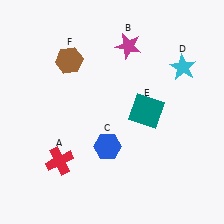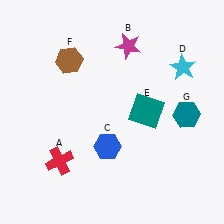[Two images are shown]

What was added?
A teal hexagon (G) was added in Image 2.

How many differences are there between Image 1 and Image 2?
There is 1 difference between the two images.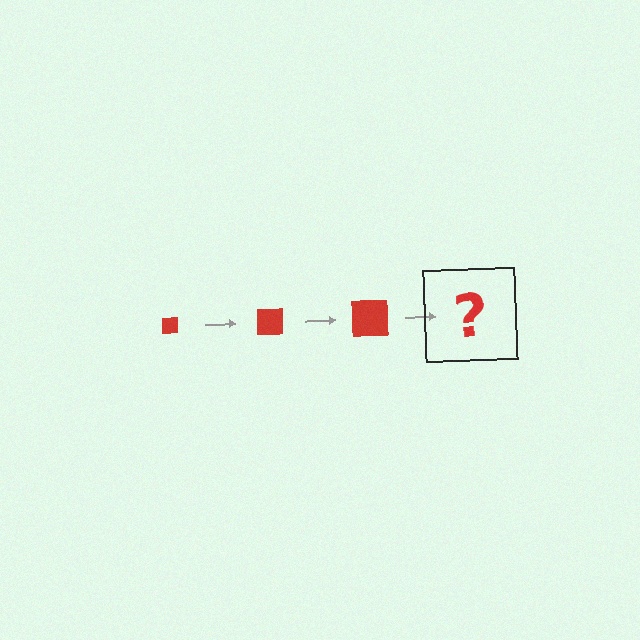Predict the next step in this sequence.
The next step is a red square, larger than the previous one.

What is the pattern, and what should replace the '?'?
The pattern is that the square gets progressively larger each step. The '?' should be a red square, larger than the previous one.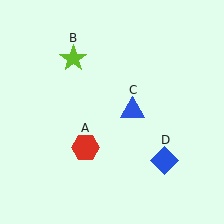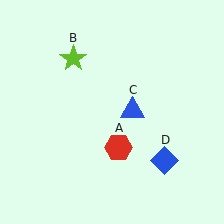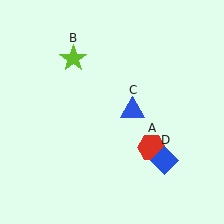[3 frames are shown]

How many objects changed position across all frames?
1 object changed position: red hexagon (object A).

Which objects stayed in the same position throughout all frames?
Lime star (object B) and blue triangle (object C) and blue diamond (object D) remained stationary.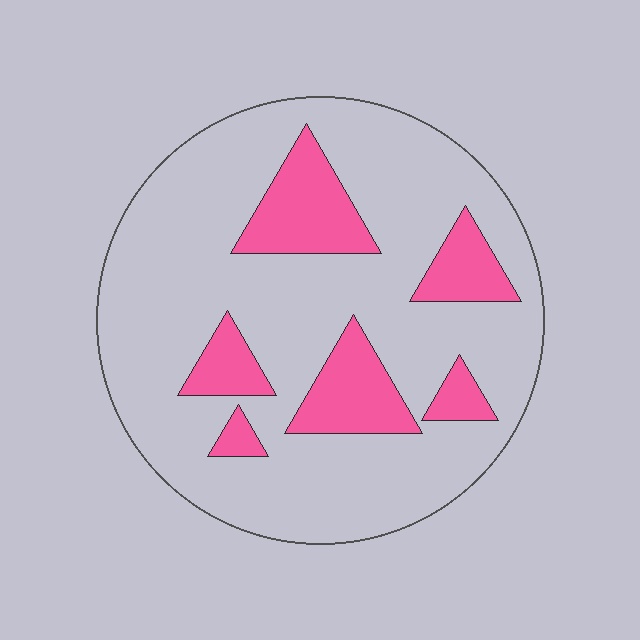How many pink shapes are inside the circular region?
6.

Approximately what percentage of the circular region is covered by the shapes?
Approximately 20%.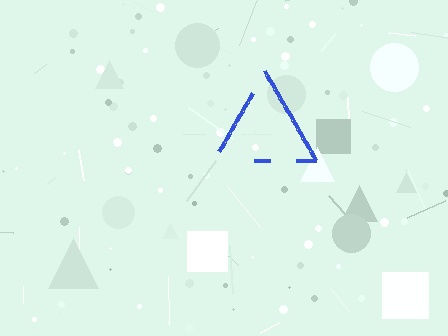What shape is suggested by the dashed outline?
The dashed outline suggests a triangle.